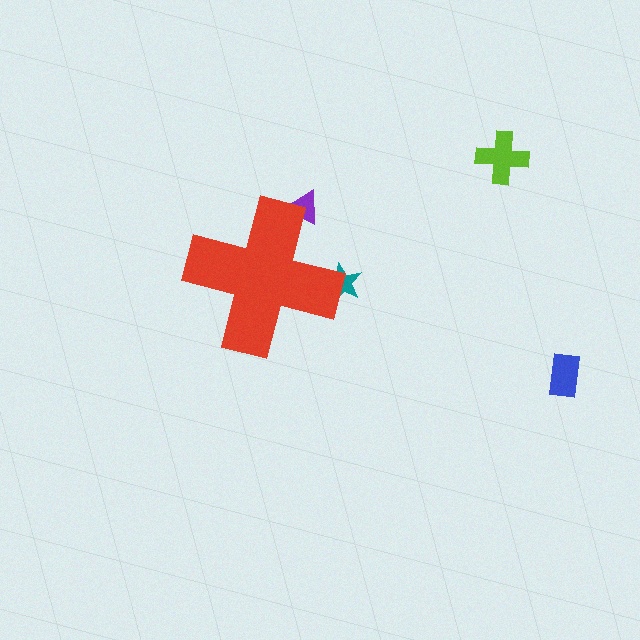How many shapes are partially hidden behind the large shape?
2 shapes are partially hidden.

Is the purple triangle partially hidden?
Yes, the purple triangle is partially hidden behind the red cross.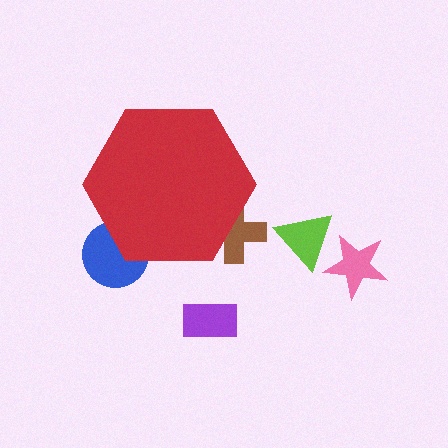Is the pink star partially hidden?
No, the pink star is fully visible.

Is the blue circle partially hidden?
Yes, the blue circle is partially hidden behind the red hexagon.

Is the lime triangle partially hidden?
No, the lime triangle is fully visible.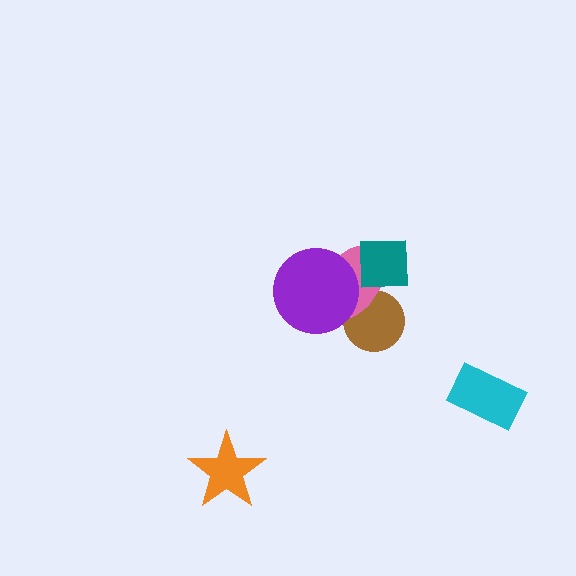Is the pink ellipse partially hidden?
Yes, it is partially covered by another shape.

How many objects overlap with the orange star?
0 objects overlap with the orange star.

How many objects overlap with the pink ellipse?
3 objects overlap with the pink ellipse.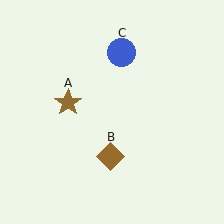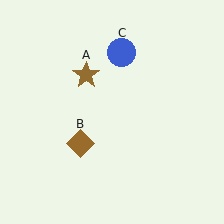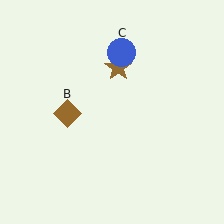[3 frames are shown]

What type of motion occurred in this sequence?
The brown star (object A), brown diamond (object B) rotated clockwise around the center of the scene.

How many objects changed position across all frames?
2 objects changed position: brown star (object A), brown diamond (object B).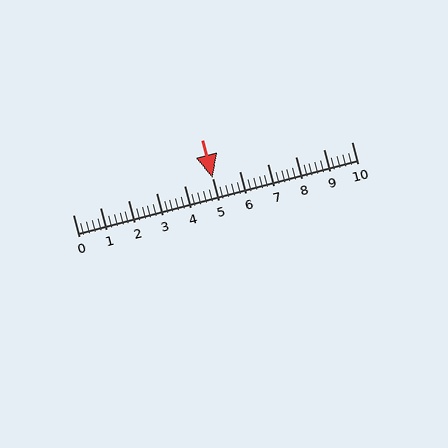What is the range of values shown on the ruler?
The ruler shows values from 0 to 10.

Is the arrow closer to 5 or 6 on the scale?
The arrow is closer to 5.